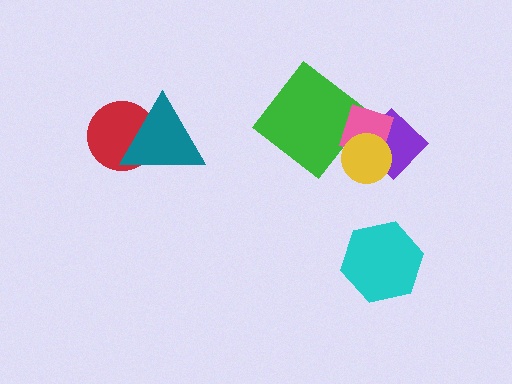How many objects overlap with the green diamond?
1 object overlaps with the green diamond.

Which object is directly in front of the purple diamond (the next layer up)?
The pink diamond is directly in front of the purple diamond.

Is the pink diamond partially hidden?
Yes, it is partially covered by another shape.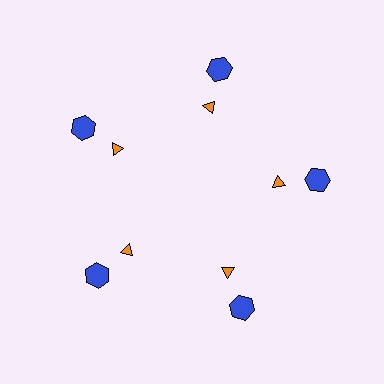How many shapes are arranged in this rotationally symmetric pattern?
There are 10 shapes, arranged in 5 groups of 2.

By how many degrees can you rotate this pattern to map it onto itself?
The pattern maps onto itself every 72 degrees of rotation.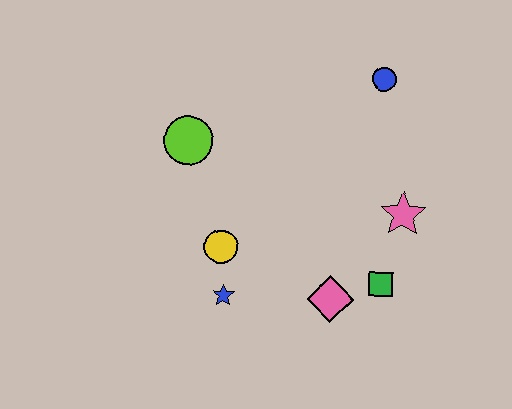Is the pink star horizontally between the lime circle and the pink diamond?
No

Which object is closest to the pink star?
The green square is closest to the pink star.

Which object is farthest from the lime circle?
The green square is farthest from the lime circle.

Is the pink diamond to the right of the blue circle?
No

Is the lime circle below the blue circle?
Yes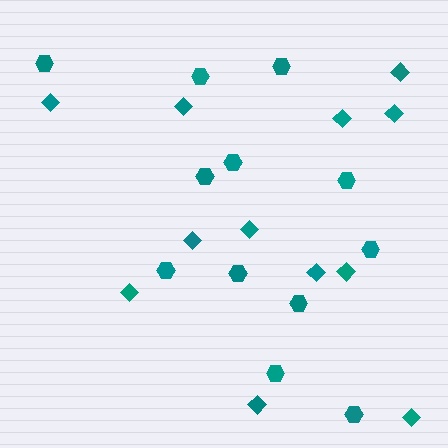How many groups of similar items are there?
There are 2 groups: one group of hexagons (12) and one group of diamonds (12).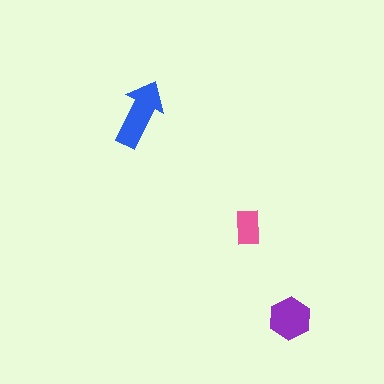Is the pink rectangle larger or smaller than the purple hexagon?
Smaller.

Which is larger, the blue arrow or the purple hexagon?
The blue arrow.